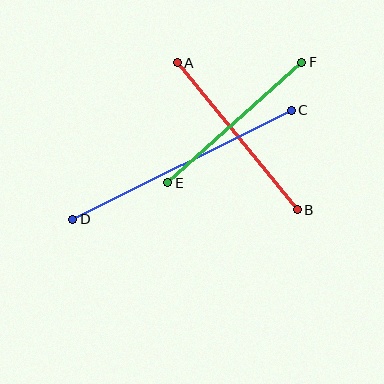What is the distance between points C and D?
The distance is approximately 244 pixels.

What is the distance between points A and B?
The distance is approximately 190 pixels.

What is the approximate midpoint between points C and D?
The midpoint is at approximately (182, 165) pixels.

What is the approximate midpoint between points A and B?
The midpoint is at approximately (237, 136) pixels.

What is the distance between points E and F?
The distance is approximately 180 pixels.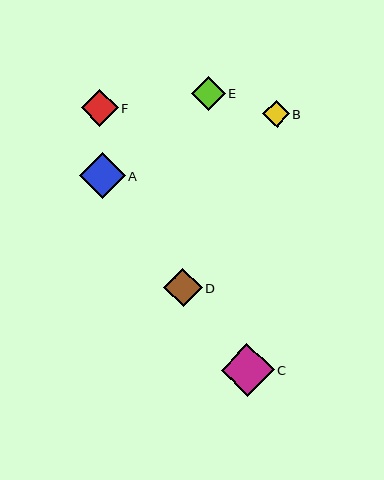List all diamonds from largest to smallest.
From largest to smallest: C, A, D, F, E, B.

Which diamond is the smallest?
Diamond B is the smallest with a size of approximately 26 pixels.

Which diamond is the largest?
Diamond C is the largest with a size of approximately 53 pixels.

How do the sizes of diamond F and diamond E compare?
Diamond F and diamond E are approximately the same size.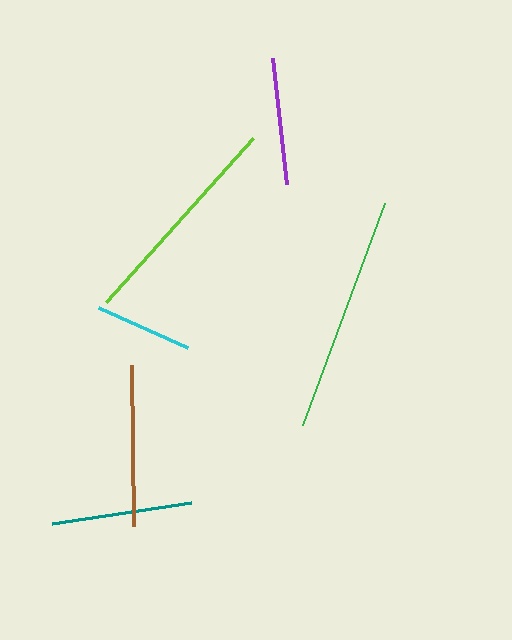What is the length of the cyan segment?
The cyan segment is approximately 98 pixels long.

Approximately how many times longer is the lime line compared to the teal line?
The lime line is approximately 1.6 times the length of the teal line.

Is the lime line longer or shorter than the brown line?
The lime line is longer than the brown line.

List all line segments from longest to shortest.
From longest to shortest: green, lime, brown, teal, purple, cyan.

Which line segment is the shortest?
The cyan line is the shortest at approximately 98 pixels.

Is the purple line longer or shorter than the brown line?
The brown line is longer than the purple line.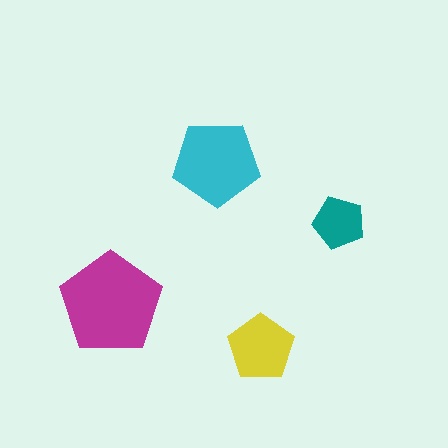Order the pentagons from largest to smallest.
the magenta one, the cyan one, the yellow one, the teal one.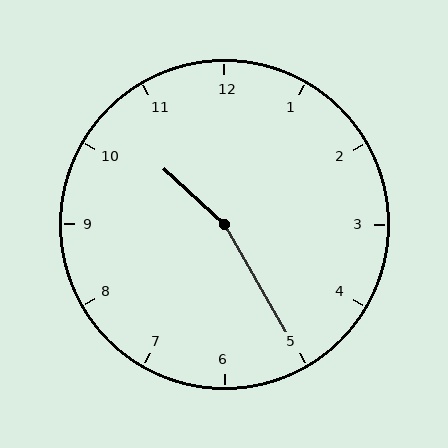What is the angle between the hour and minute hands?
Approximately 162 degrees.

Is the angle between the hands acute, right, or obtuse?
It is obtuse.